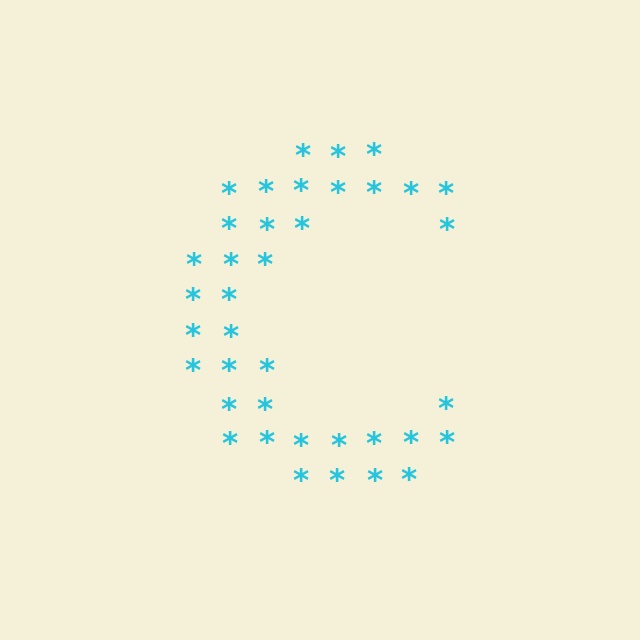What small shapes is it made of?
It is made of small asterisks.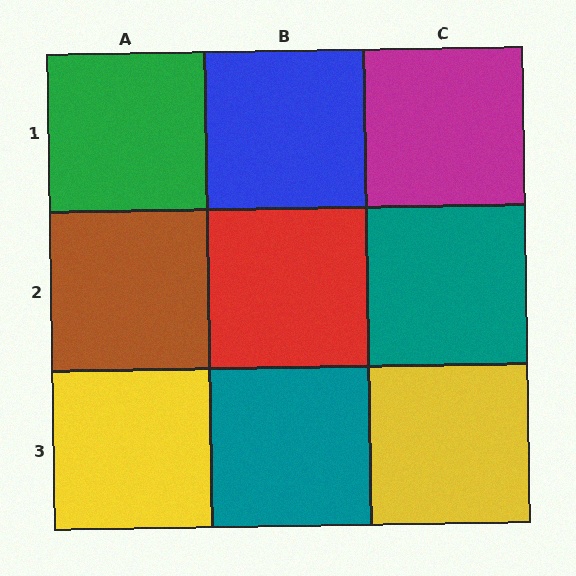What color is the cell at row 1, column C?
Magenta.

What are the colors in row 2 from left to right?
Brown, red, teal.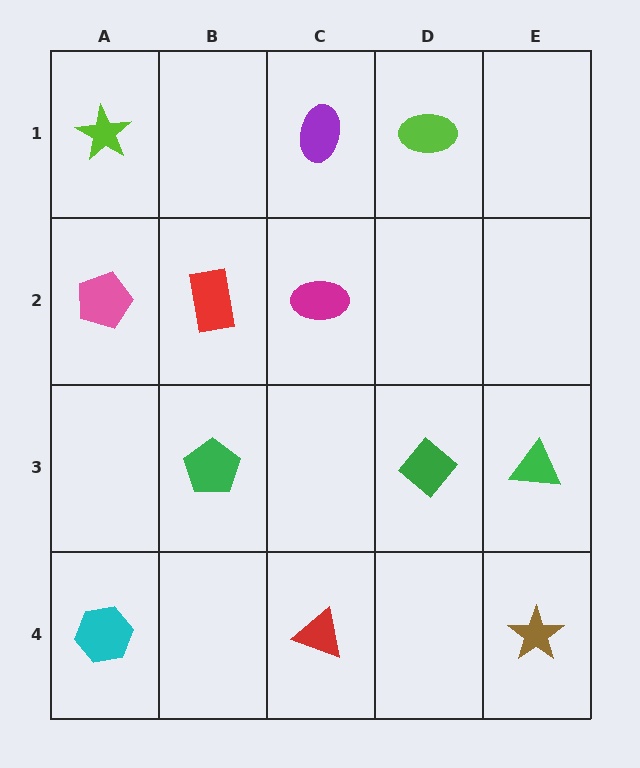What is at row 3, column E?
A green triangle.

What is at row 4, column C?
A red triangle.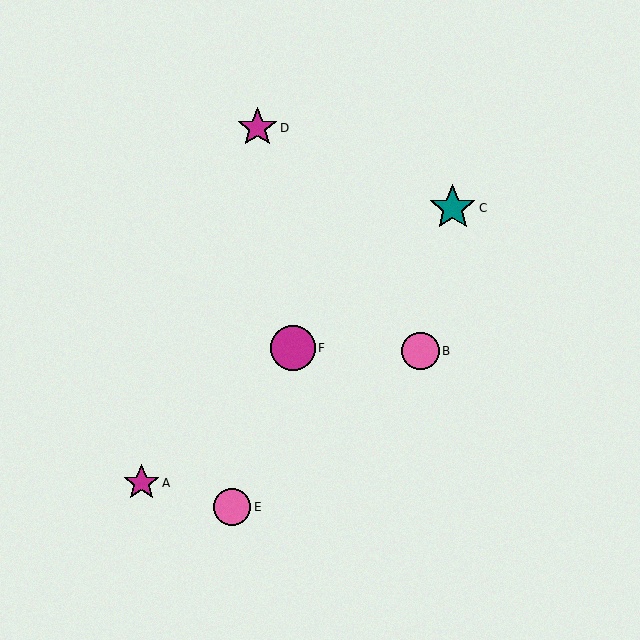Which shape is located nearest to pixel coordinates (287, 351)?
The magenta circle (labeled F) at (293, 348) is nearest to that location.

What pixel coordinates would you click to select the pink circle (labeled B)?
Click at (420, 351) to select the pink circle B.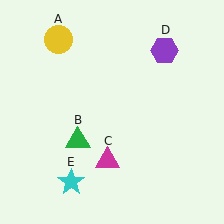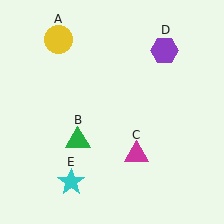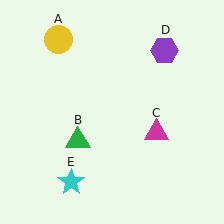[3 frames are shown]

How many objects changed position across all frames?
1 object changed position: magenta triangle (object C).